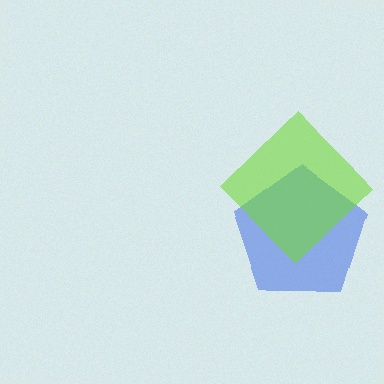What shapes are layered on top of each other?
The layered shapes are: a blue pentagon, a lime diamond.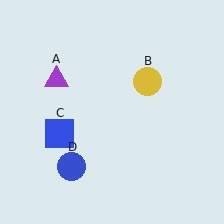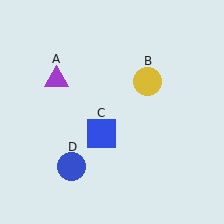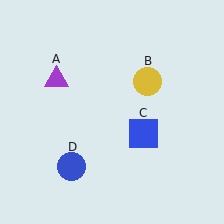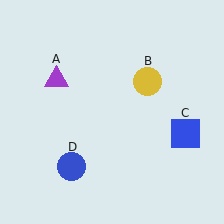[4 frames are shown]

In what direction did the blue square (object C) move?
The blue square (object C) moved right.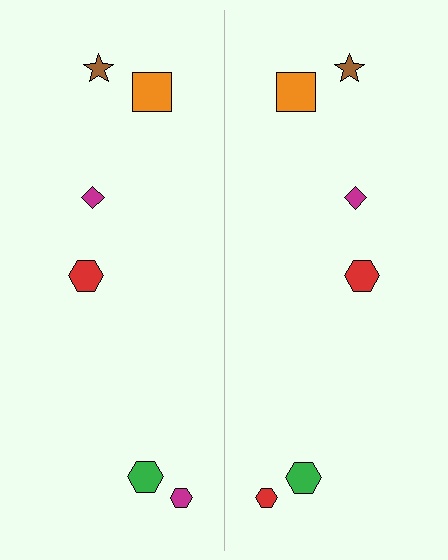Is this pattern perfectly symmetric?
No, the pattern is not perfectly symmetric. The red hexagon on the right side breaks the symmetry — its mirror counterpart is magenta.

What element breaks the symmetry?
The red hexagon on the right side breaks the symmetry — its mirror counterpart is magenta.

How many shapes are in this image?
There are 12 shapes in this image.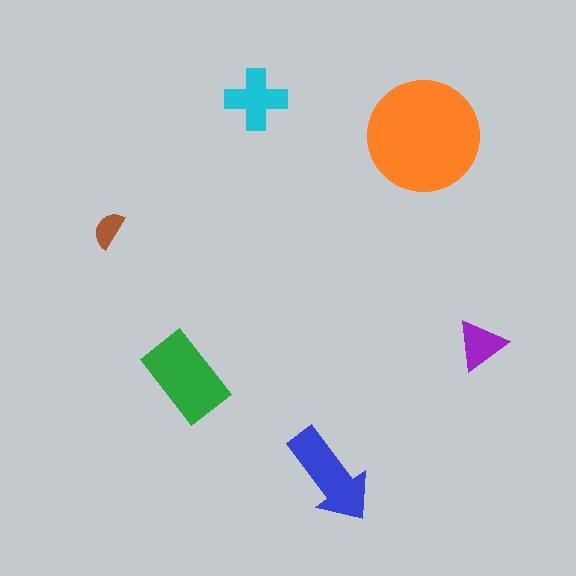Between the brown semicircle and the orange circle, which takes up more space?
The orange circle.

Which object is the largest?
The orange circle.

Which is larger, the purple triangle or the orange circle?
The orange circle.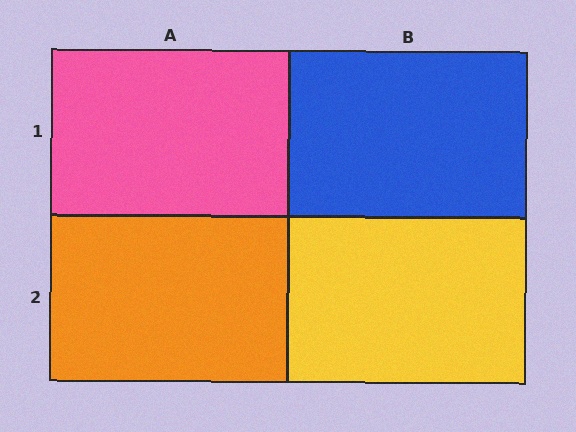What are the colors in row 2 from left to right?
Orange, yellow.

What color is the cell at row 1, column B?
Blue.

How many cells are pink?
1 cell is pink.